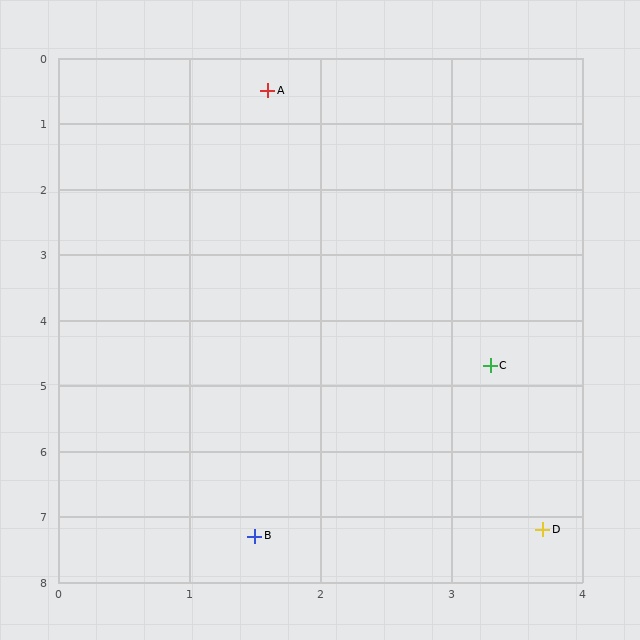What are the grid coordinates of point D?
Point D is at approximately (3.7, 7.2).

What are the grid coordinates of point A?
Point A is at approximately (1.6, 0.5).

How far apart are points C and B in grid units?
Points C and B are about 3.2 grid units apart.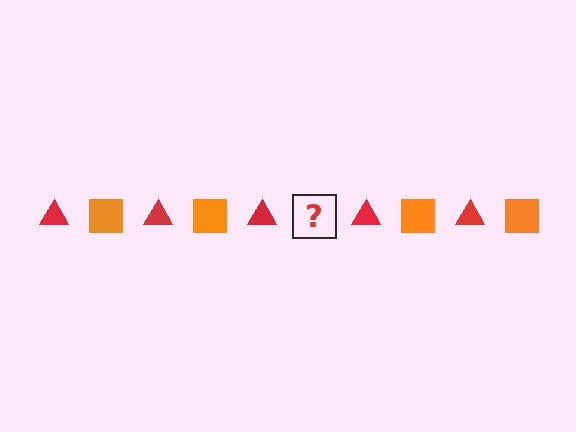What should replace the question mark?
The question mark should be replaced with an orange square.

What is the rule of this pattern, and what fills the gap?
The rule is that the pattern alternates between red triangle and orange square. The gap should be filled with an orange square.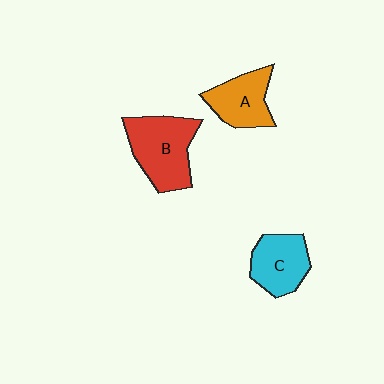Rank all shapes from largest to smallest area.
From largest to smallest: B (red), C (cyan), A (orange).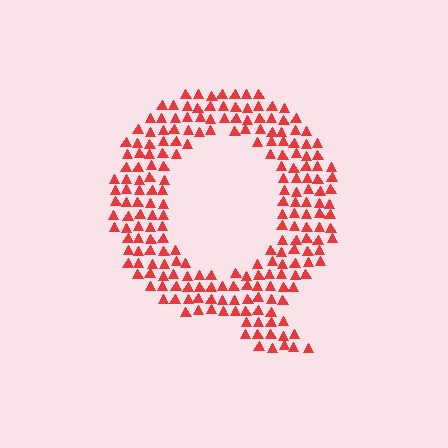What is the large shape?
The large shape is the letter Q.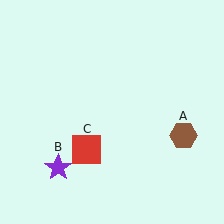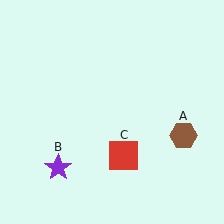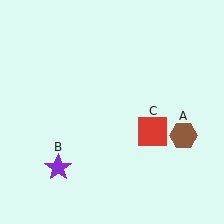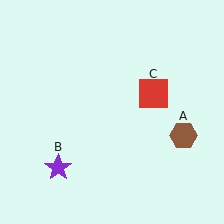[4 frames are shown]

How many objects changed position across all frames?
1 object changed position: red square (object C).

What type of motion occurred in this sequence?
The red square (object C) rotated counterclockwise around the center of the scene.